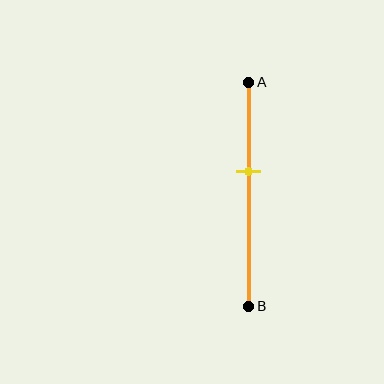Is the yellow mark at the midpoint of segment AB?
No, the mark is at about 40% from A, not at the 50% midpoint.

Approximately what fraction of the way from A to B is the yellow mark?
The yellow mark is approximately 40% of the way from A to B.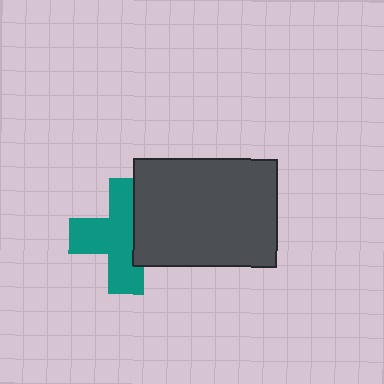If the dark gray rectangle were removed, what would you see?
You would see the complete teal cross.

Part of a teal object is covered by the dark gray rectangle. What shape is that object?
It is a cross.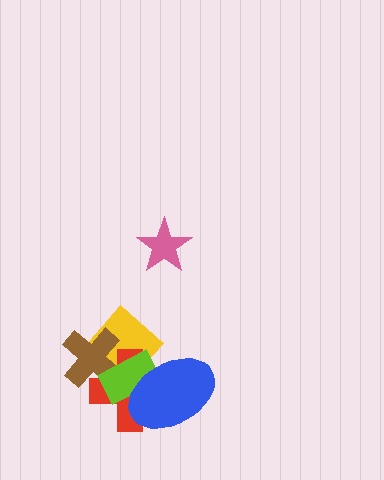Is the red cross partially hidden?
Yes, it is partially covered by another shape.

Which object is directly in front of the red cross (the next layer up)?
The lime rectangle is directly in front of the red cross.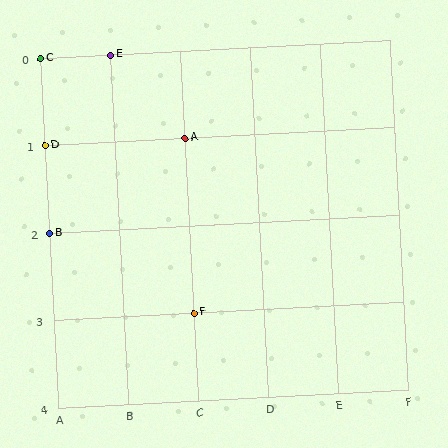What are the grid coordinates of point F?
Point F is at grid coordinates (C, 3).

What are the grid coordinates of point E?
Point E is at grid coordinates (B, 0).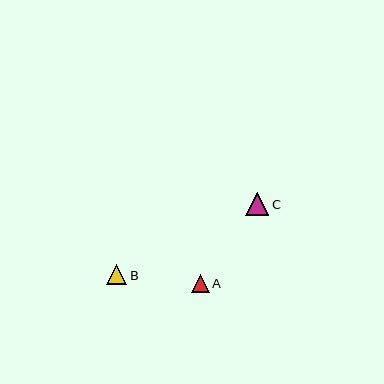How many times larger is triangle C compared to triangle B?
Triangle C is approximately 1.2 times the size of triangle B.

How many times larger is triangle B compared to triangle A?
Triangle B is approximately 1.1 times the size of triangle A.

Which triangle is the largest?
Triangle C is the largest with a size of approximately 23 pixels.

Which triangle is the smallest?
Triangle A is the smallest with a size of approximately 18 pixels.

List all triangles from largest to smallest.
From largest to smallest: C, B, A.